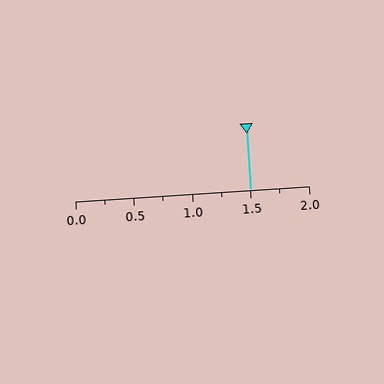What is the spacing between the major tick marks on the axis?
The major ticks are spaced 0.5 apart.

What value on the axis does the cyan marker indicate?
The marker indicates approximately 1.5.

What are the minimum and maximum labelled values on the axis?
The axis runs from 0.0 to 2.0.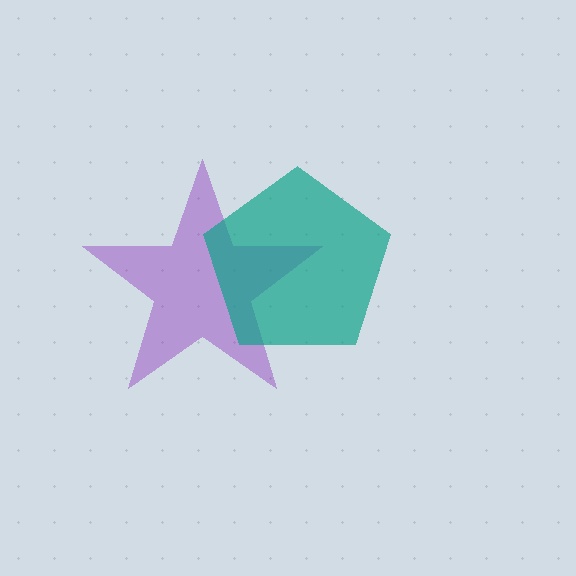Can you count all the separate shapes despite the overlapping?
Yes, there are 2 separate shapes.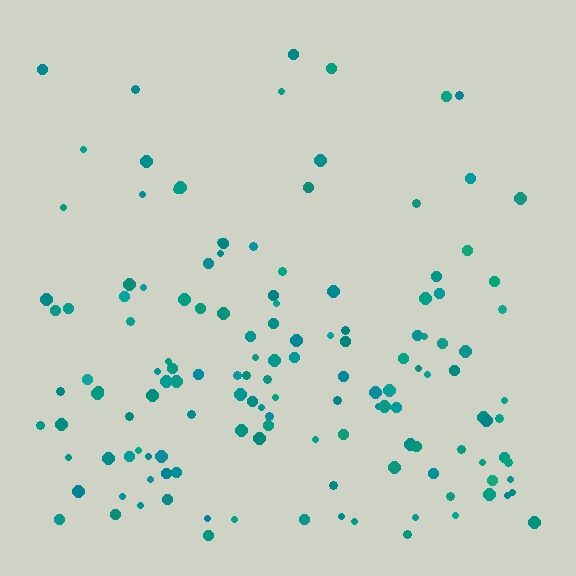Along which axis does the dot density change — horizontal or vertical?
Vertical.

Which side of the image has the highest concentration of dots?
The bottom.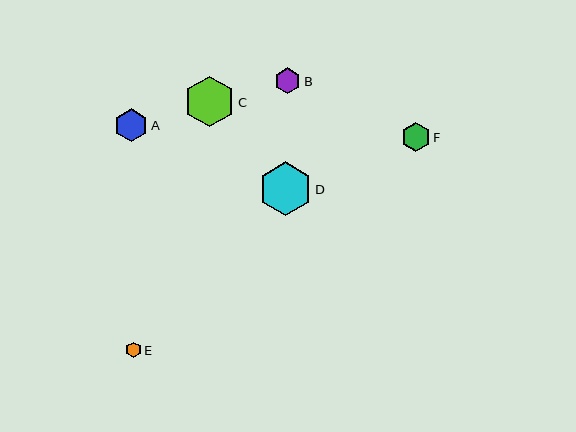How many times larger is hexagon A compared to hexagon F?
Hexagon A is approximately 1.1 times the size of hexagon F.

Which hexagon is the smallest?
Hexagon E is the smallest with a size of approximately 15 pixels.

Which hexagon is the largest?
Hexagon D is the largest with a size of approximately 54 pixels.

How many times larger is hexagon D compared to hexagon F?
Hexagon D is approximately 1.9 times the size of hexagon F.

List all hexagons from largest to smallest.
From largest to smallest: D, C, A, F, B, E.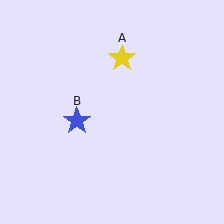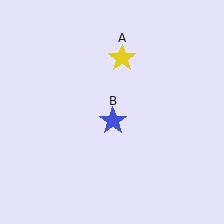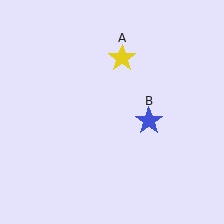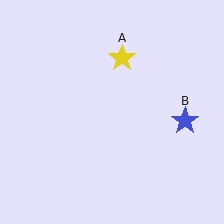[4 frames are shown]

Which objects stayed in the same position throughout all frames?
Yellow star (object A) remained stationary.